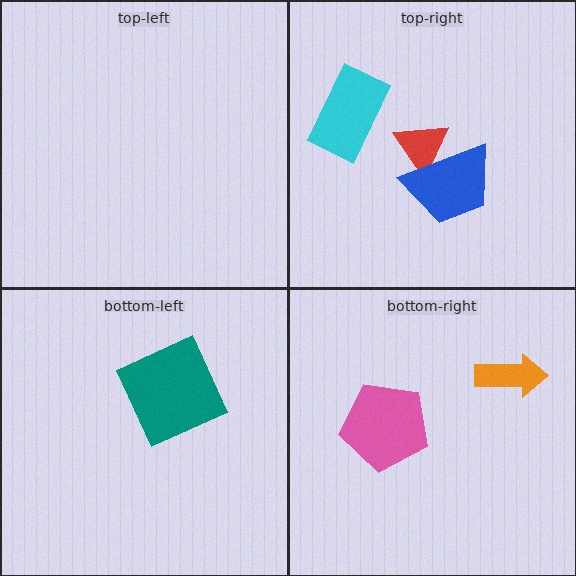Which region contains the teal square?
The bottom-left region.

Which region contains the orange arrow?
The bottom-right region.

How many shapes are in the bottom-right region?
2.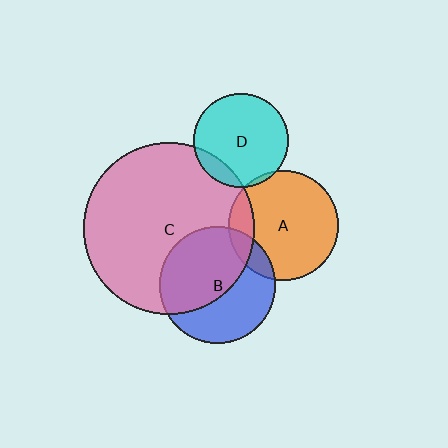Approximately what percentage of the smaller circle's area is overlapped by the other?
Approximately 10%.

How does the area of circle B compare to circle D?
Approximately 1.5 times.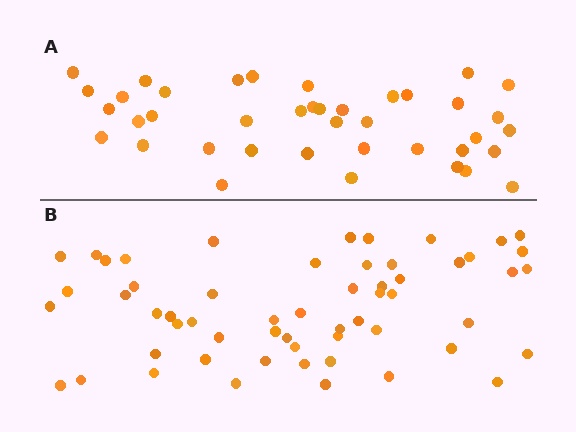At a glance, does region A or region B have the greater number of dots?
Region B (the bottom region) has more dots.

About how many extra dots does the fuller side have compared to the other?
Region B has approximately 15 more dots than region A.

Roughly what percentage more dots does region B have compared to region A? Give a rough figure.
About 40% more.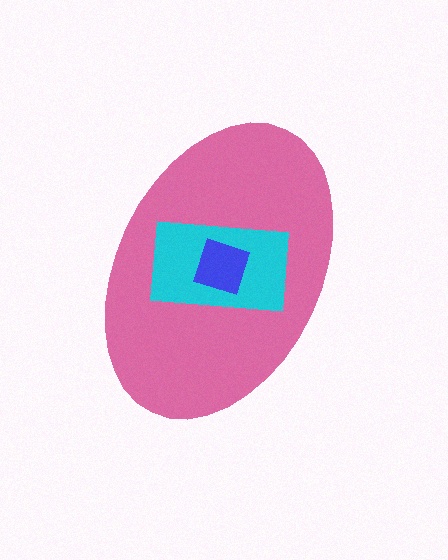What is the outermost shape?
The pink ellipse.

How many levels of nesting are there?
3.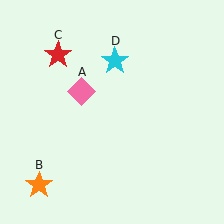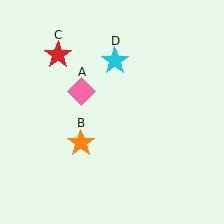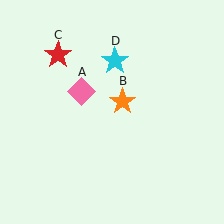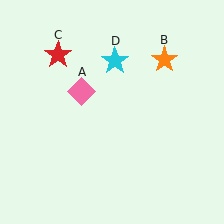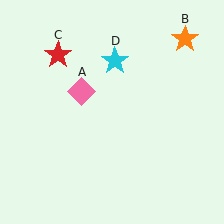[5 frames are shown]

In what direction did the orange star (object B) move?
The orange star (object B) moved up and to the right.